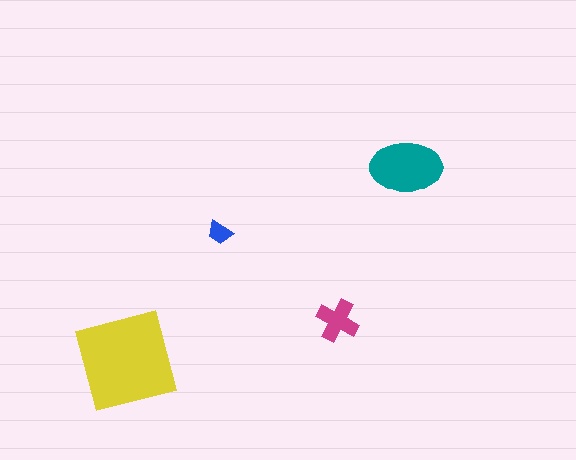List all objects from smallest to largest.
The blue trapezoid, the magenta cross, the teal ellipse, the yellow square.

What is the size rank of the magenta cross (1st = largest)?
3rd.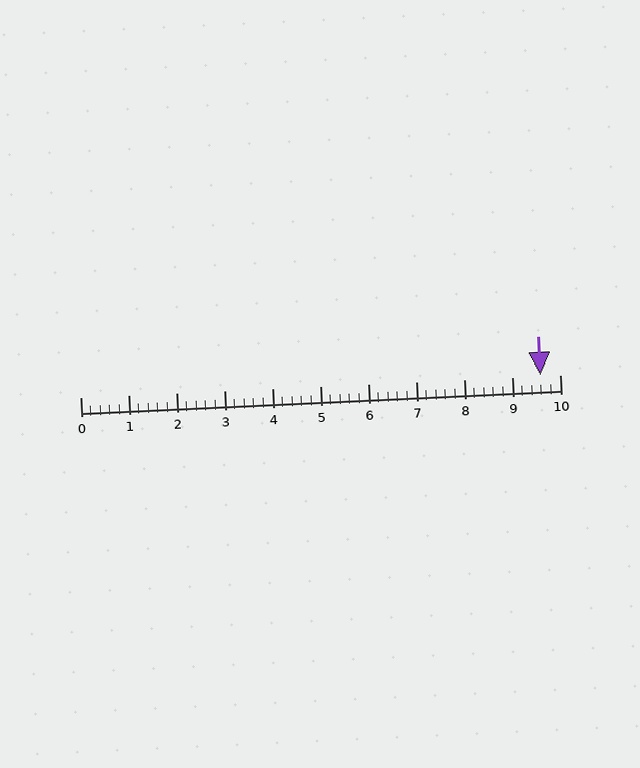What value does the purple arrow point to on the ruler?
The purple arrow points to approximately 9.6.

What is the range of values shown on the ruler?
The ruler shows values from 0 to 10.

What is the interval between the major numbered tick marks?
The major tick marks are spaced 1 units apart.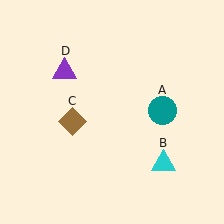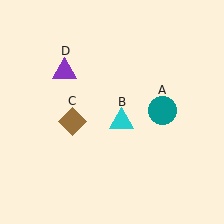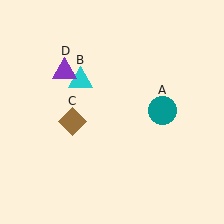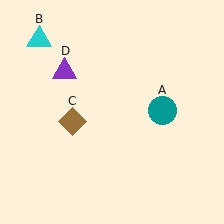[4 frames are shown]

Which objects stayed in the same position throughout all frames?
Teal circle (object A) and brown diamond (object C) and purple triangle (object D) remained stationary.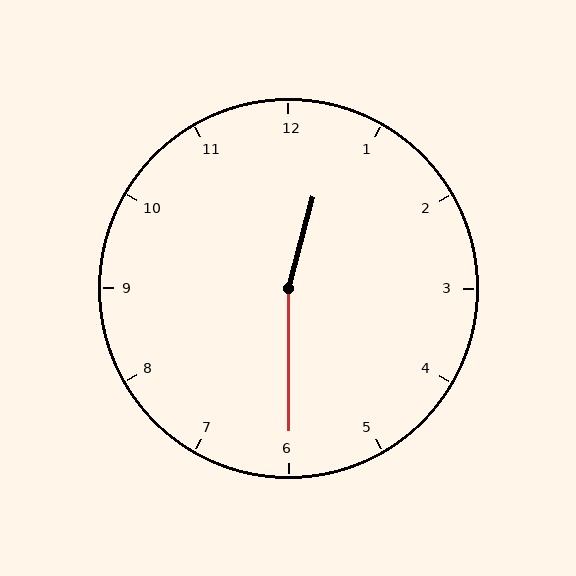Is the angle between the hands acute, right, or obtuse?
It is obtuse.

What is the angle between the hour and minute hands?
Approximately 165 degrees.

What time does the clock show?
12:30.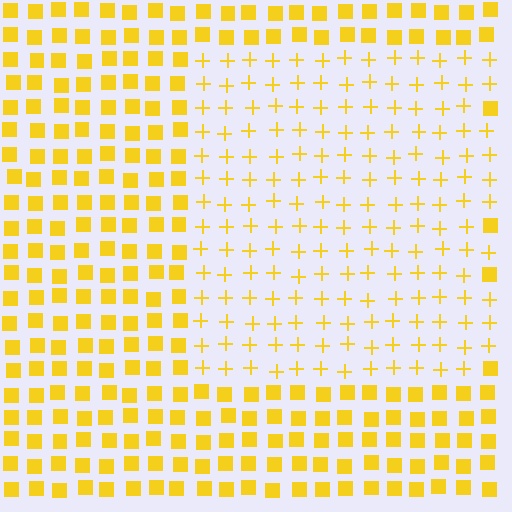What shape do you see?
I see a rectangle.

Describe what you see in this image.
The image is filled with small yellow elements arranged in a uniform grid. A rectangle-shaped region contains plus signs, while the surrounding area contains squares. The boundary is defined purely by the change in element shape.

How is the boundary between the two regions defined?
The boundary is defined by a change in element shape: plus signs inside vs. squares outside. All elements share the same color and spacing.